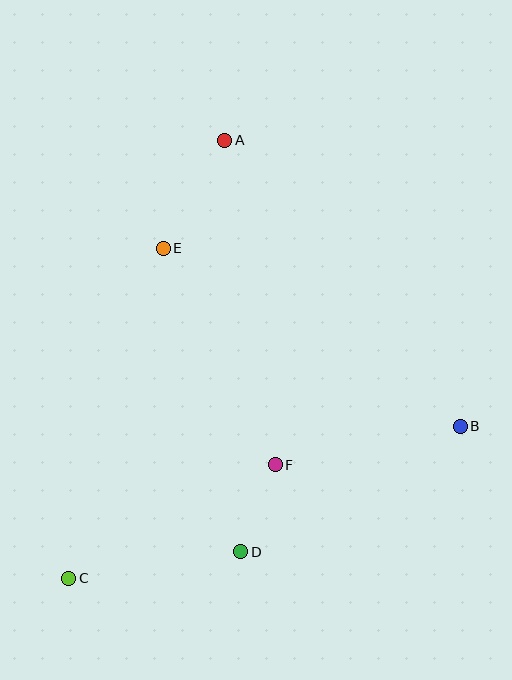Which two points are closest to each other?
Points D and F are closest to each other.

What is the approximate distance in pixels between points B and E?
The distance between B and E is approximately 346 pixels.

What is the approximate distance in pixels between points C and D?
The distance between C and D is approximately 174 pixels.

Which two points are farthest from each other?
Points A and C are farthest from each other.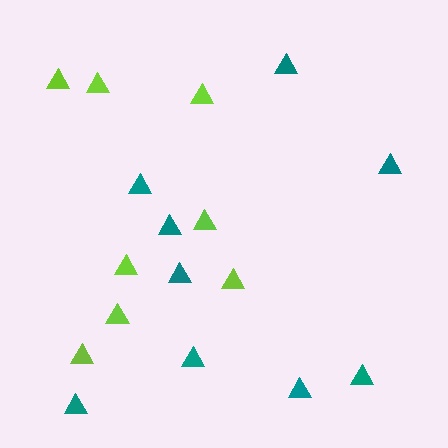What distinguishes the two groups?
There are 2 groups: one group of teal triangles (9) and one group of lime triangles (8).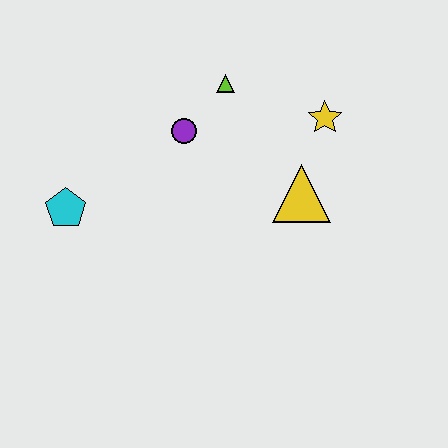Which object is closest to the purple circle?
The lime triangle is closest to the purple circle.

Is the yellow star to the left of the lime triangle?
No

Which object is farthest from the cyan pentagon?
The yellow star is farthest from the cyan pentagon.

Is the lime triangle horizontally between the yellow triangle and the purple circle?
Yes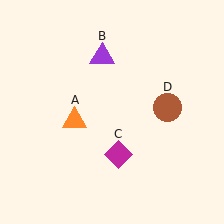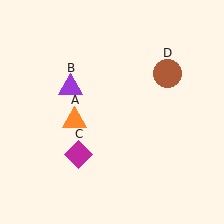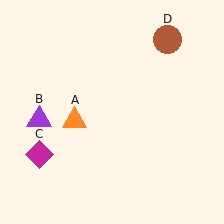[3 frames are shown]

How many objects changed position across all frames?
3 objects changed position: purple triangle (object B), magenta diamond (object C), brown circle (object D).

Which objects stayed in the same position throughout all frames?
Orange triangle (object A) remained stationary.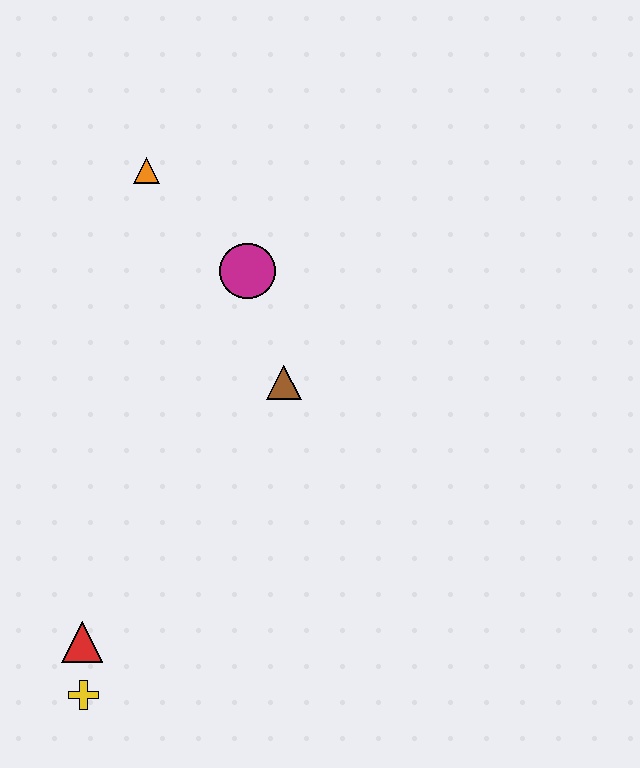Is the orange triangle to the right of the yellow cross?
Yes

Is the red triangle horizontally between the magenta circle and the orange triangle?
No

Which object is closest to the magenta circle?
The brown triangle is closest to the magenta circle.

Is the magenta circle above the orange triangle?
No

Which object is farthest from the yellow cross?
The orange triangle is farthest from the yellow cross.